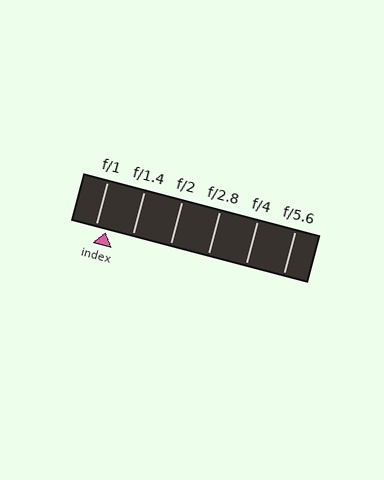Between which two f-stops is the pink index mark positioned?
The index mark is between f/1 and f/1.4.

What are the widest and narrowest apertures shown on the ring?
The widest aperture shown is f/1 and the narrowest is f/5.6.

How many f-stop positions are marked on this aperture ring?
There are 6 f-stop positions marked.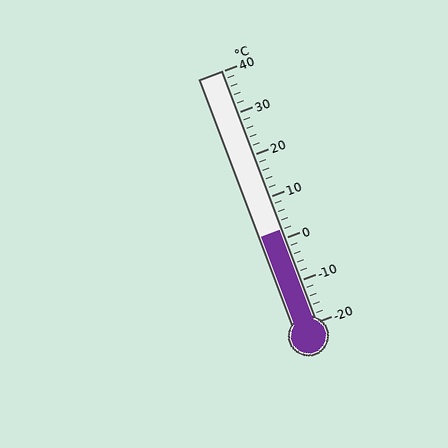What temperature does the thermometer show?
The thermometer shows approximately 2°C.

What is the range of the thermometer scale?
The thermometer scale ranges from -20°C to 40°C.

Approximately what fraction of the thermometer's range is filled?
The thermometer is filled to approximately 35% of its range.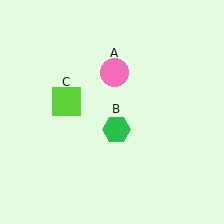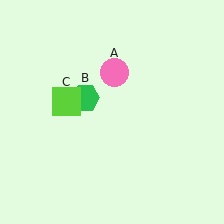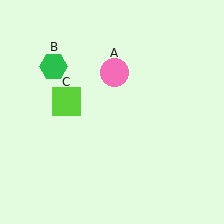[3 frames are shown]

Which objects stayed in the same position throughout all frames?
Pink circle (object A) and lime square (object C) remained stationary.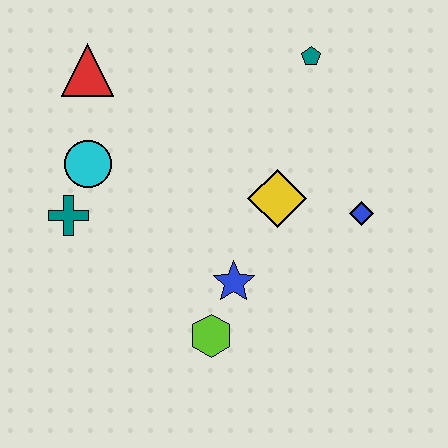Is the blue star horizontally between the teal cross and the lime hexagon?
No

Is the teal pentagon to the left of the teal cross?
No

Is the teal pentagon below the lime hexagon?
No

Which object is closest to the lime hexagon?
The blue star is closest to the lime hexagon.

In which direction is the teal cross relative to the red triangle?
The teal cross is below the red triangle.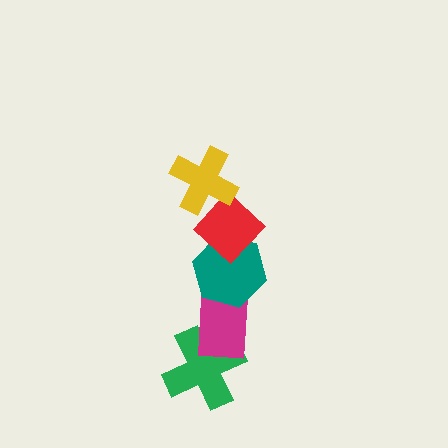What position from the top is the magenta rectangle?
The magenta rectangle is 4th from the top.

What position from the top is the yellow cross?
The yellow cross is 1st from the top.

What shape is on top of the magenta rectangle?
The teal hexagon is on top of the magenta rectangle.